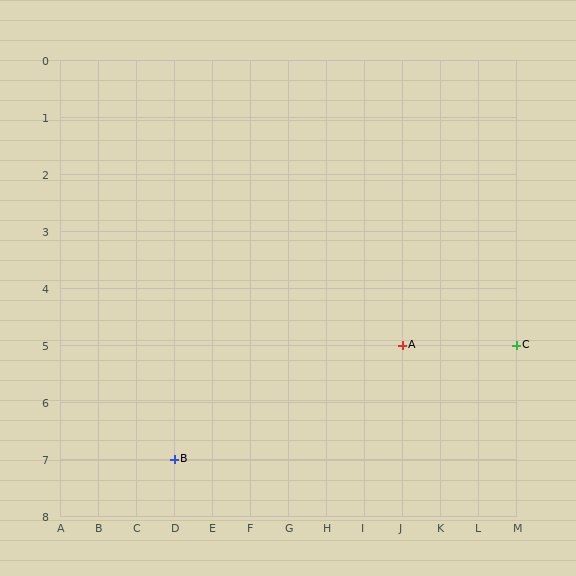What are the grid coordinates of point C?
Point C is at grid coordinates (M, 5).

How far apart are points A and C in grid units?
Points A and C are 3 columns apart.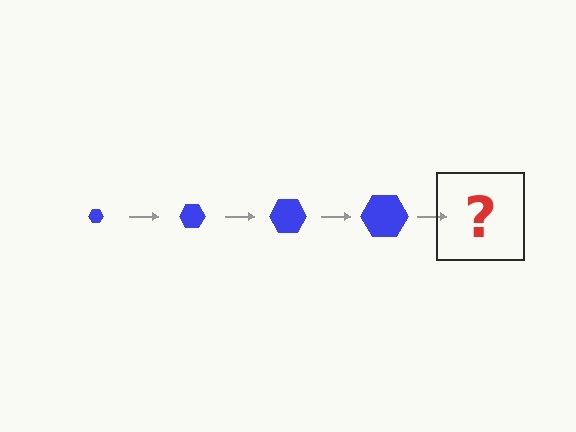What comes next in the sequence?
The next element should be a blue hexagon, larger than the previous one.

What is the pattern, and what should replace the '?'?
The pattern is that the hexagon gets progressively larger each step. The '?' should be a blue hexagon, larger than the previous one.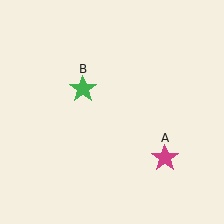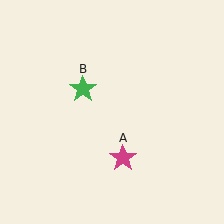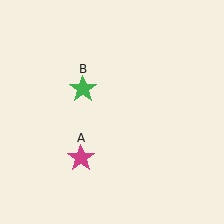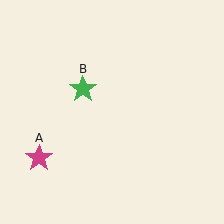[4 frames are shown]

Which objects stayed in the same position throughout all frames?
Green star (object B) remained stationary.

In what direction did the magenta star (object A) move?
The magenta star (object A) moved left.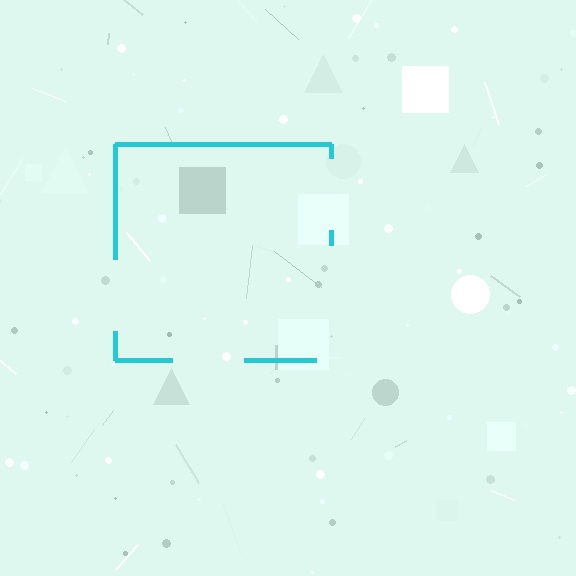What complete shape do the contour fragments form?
The contour fragments form a square.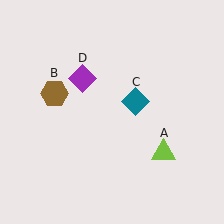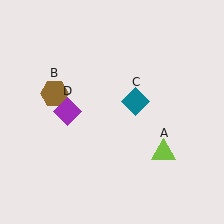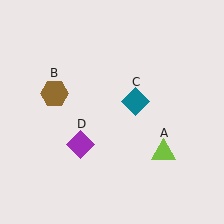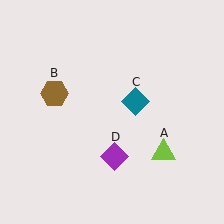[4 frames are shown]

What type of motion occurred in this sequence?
The purple diamond (object D) rotated counterclockwise around the center of the scene.